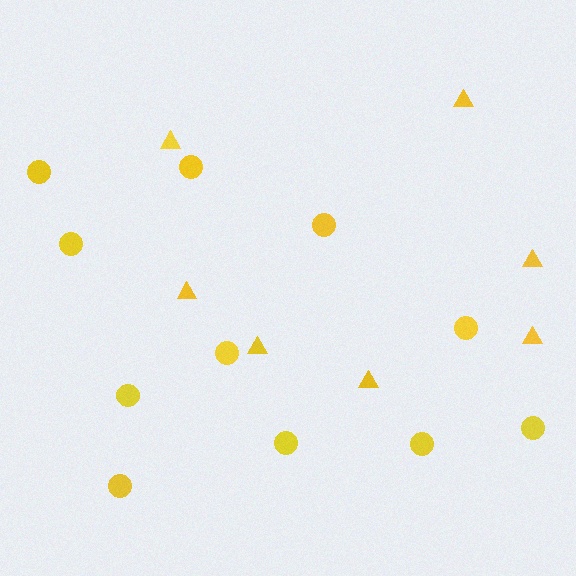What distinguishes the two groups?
There are 2 groups: one group of triangles (7) and one group of circles (11).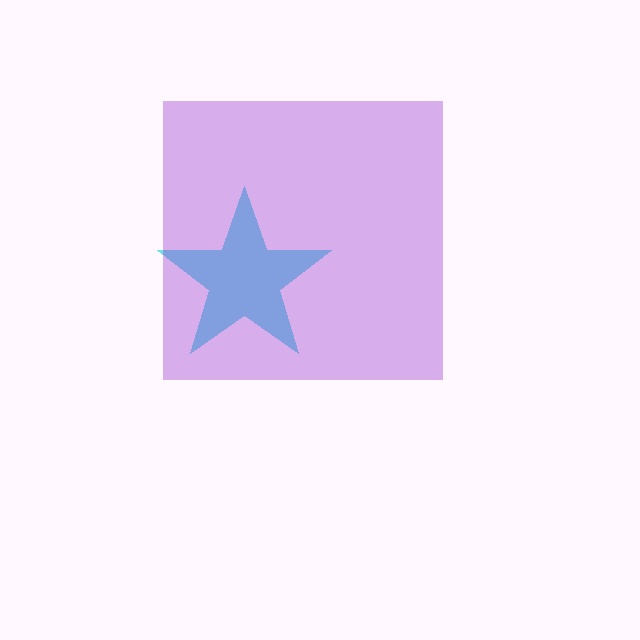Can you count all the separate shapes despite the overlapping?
Yes, there are 2 separate shapes.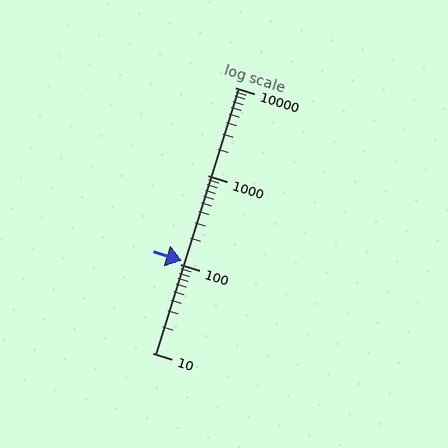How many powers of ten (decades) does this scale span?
The scale spans 3 decades, from 10 to 10000.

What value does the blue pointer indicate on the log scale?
The pointer indicates approximately 110.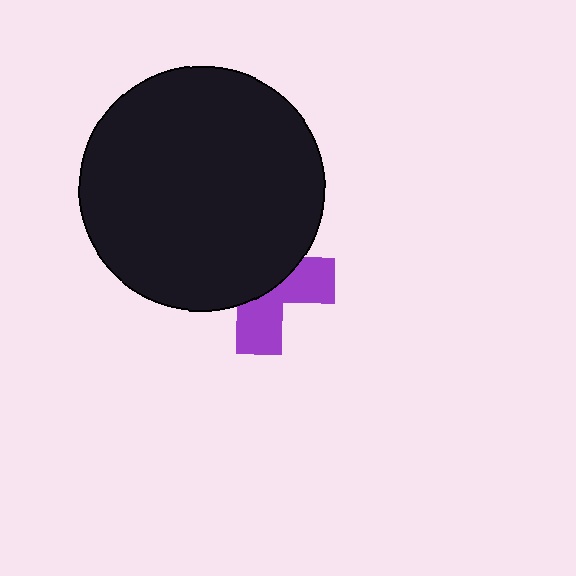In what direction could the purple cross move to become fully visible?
The purple cross could move down. That would shift it out from behind the black circle entirely.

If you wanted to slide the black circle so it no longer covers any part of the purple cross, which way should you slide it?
Slide it up — that is the most direct way to separate the two shapes.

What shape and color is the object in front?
The object in front is a black circle.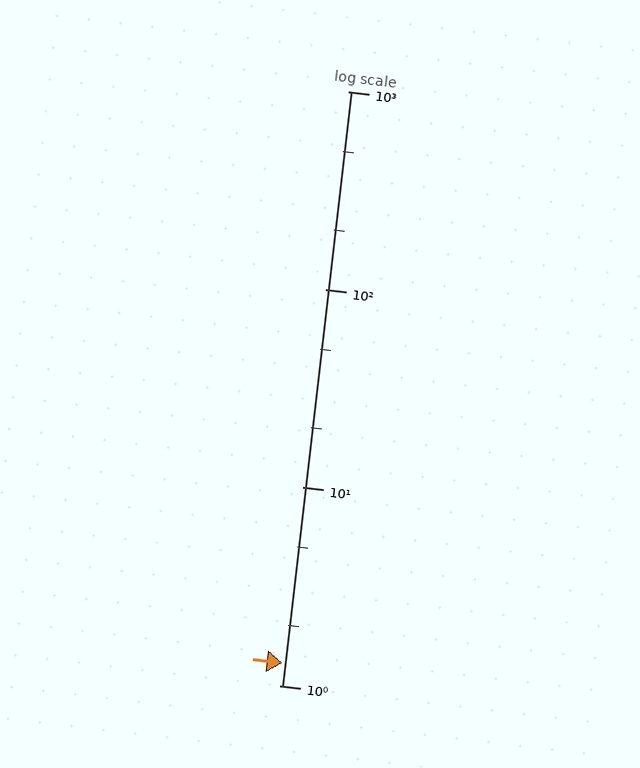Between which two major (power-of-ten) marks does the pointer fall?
The pointer is between 1 and 10.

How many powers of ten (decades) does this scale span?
The scale spans 3 decades, from 1 to 1000.